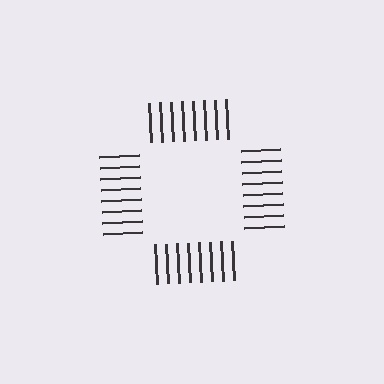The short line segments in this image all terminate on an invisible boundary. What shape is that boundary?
An illusory square — the line segments terminate on its edges but no continuous stroke is drawn.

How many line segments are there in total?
32 — 8 along each of the 4 edges.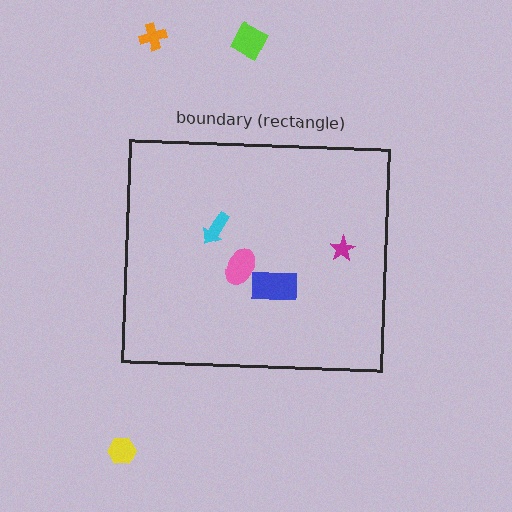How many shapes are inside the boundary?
4 inside, 3 outside.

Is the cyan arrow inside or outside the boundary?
Inside.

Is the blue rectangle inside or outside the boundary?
Inside.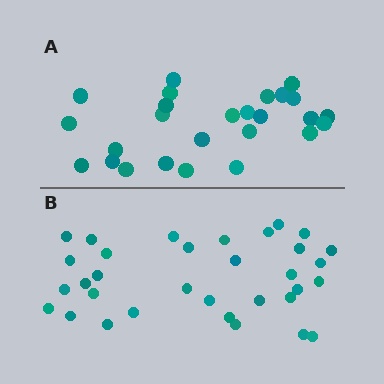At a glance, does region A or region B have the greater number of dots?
Region B (the bottom region) has more dots.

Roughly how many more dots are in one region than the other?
Region B has roughly 8 or so more dots than region A.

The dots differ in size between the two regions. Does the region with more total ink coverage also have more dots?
No. Region A has more total ink coverage because its dots are larger, but region B actually contains more individual dots. Total area can be misleading — the number of items is what matters here.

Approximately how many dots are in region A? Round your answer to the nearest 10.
About 30 dots. (The exact count is 26, which rounds to 30.)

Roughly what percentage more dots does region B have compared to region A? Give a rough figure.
About 25% more.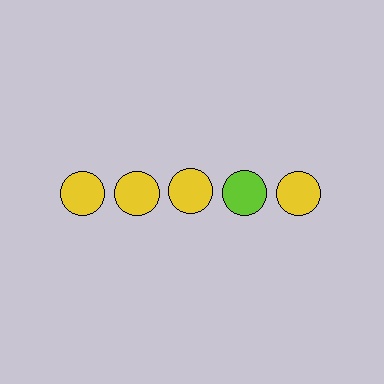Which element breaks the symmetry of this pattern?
The lime circle in the top row, second from right column breaks the symmetry. All other shapes are yellow circles.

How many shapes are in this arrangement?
There are 5 shapes arranged in a grid pattern.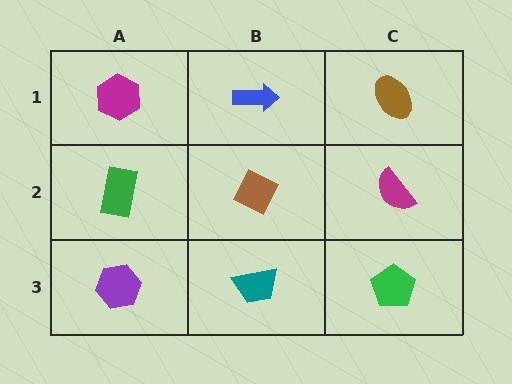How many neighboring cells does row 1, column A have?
2.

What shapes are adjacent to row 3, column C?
A magenta semicircle (row 2, column C), a teal trapezoid (row 3, column B).